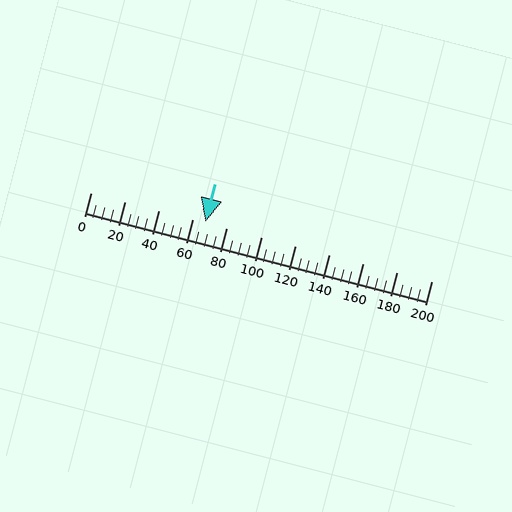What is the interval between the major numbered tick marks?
The major tick marks are spaced 20 units apart.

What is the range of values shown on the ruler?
The ruler shows values from 0 to 200.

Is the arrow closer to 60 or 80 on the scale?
The arrow is closer to 60.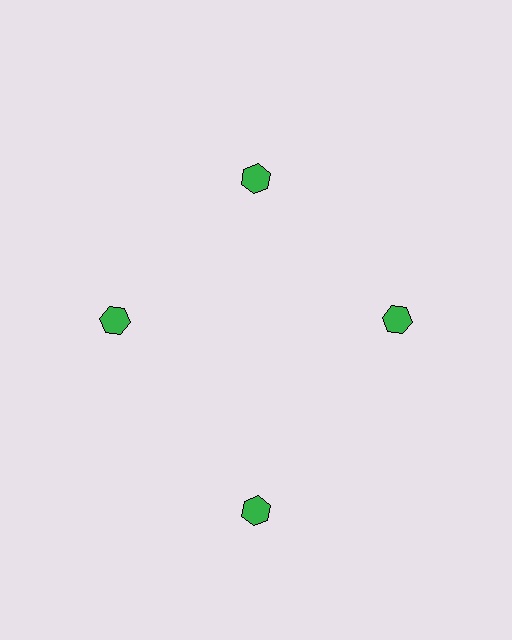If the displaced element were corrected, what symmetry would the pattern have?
It would have 4-fold rotational symmetry — the pattern would map onto itself every 90 degrees.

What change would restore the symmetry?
The symmetry would be restored by moving it inward, back onto the ring so that all 4 hexagons sit at equal angles and equal distance from the center.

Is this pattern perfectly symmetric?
No. The 4 green hexagons are arranged in a ring, but one element near the 6 o'clock position is pushed outward from the center, breaking the 4-fold rotational symmetry.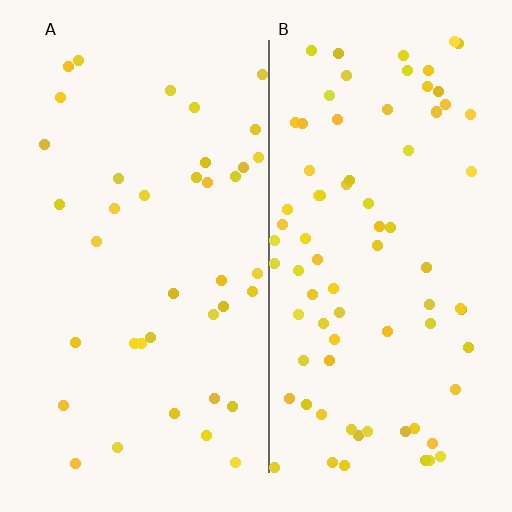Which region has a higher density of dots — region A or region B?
B (the right).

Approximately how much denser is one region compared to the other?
Approximately 2.1× — region B over region A.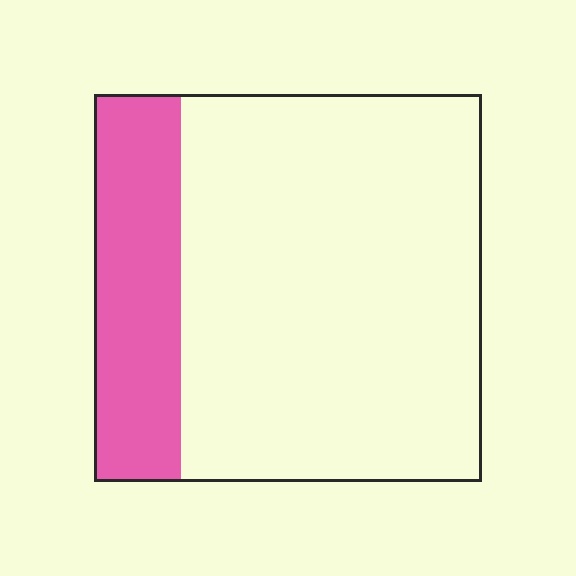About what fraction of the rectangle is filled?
About one fifth (1/5).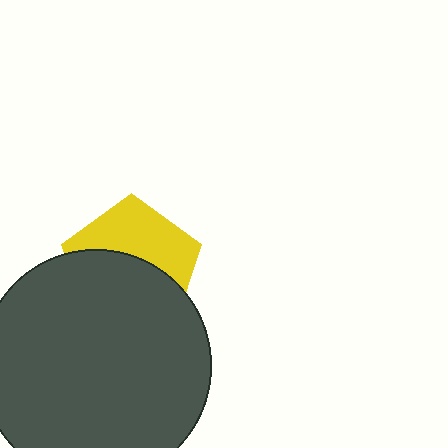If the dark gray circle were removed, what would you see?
You would see the complete yellow pentagon.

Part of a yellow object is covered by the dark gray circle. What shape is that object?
It is a pentagon.